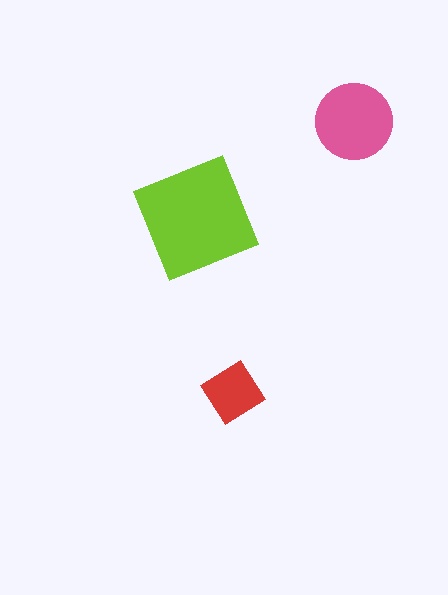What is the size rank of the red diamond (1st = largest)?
3rd.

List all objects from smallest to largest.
The red diamond, the pink circle, the lime square.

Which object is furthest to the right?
The pink circle is rightmost.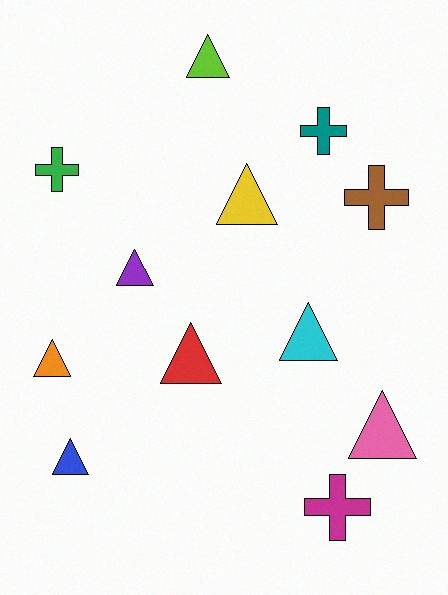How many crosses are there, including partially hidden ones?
There are 4 crosses.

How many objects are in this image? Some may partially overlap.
There are 12 objects.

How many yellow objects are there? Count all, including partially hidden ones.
There is 1 yellow object.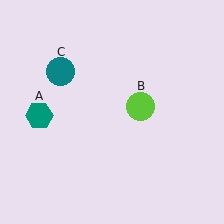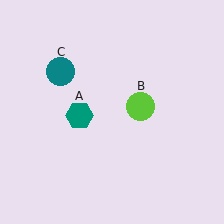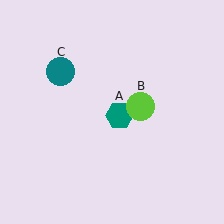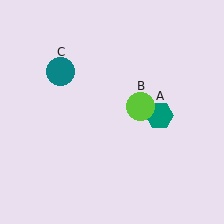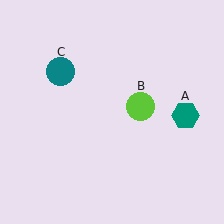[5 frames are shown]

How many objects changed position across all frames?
1 object changed position: teal hexagon (object A).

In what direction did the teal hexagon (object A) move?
The teal hexagon (object A) moved right.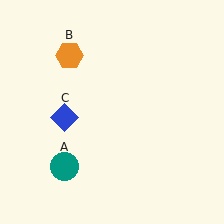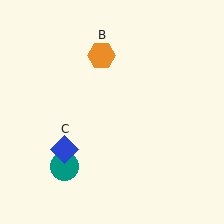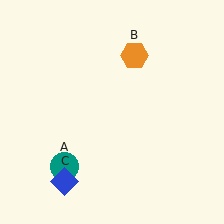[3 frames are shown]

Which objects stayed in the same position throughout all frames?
Teal circle (object A) remained stationary.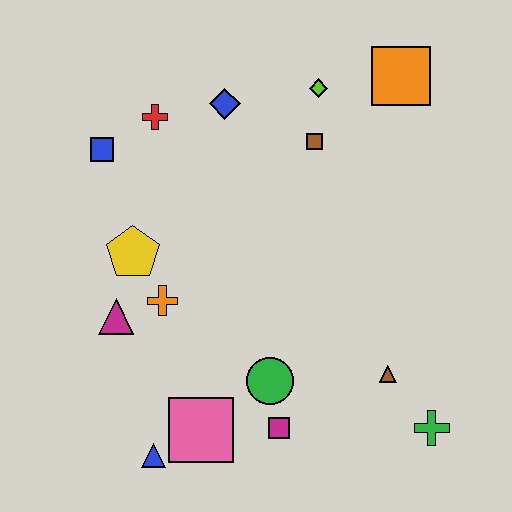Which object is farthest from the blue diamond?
The green cross is farthest from the blue diamond.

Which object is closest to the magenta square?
The green circle is closest to the magenta square.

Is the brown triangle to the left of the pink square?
No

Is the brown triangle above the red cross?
No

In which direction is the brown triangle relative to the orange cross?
The brown triangle is to the right of the orange cross.